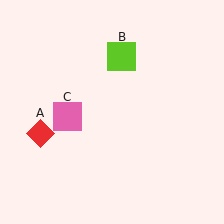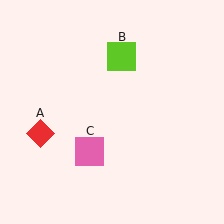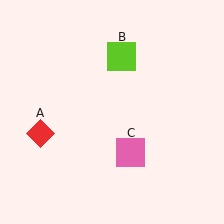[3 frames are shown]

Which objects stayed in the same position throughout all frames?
Red diamond (object A) and lime square (object B) remained stationary.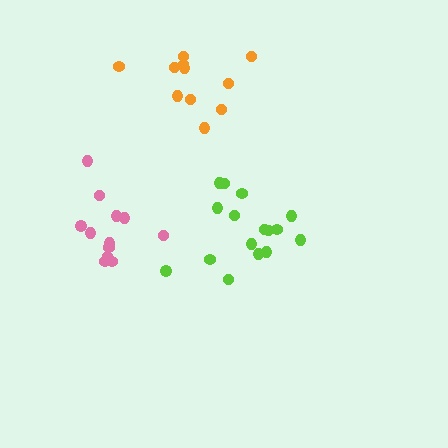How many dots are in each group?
Group 1: 12 dots, Group 2: 16 dots, Group 3: 11 dots (39 total).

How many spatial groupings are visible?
There are 3 spatial groupings.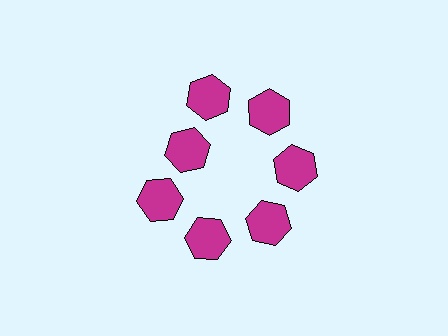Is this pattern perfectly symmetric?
No. The 7 magenta hexagons are arranged in a ring, but one element near the 10 o'clock position is pulled inward toward the center, breaking the 7-fold rotational symmetry.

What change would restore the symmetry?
The symmetry would be restored by moving it outward, back onto the ring so that all 7 hexagons sit at equal angles and equal distance from the center.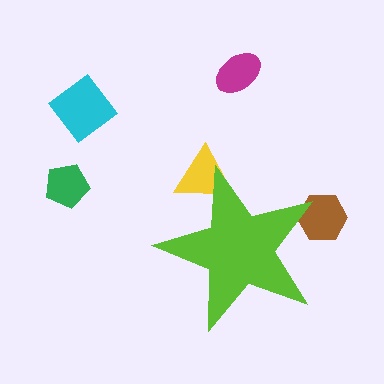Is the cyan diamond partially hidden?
No, the cyan diamond is fully visible.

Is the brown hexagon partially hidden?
Yes, the brown hexagon is partially hidden behind the lime star.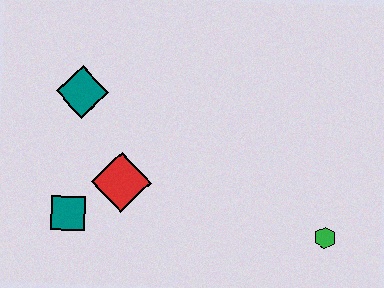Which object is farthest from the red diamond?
The green hexagon is farthest from the red diamond.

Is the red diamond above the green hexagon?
Yes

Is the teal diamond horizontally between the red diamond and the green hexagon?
No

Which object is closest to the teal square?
The red diamond is closest to the teal square.